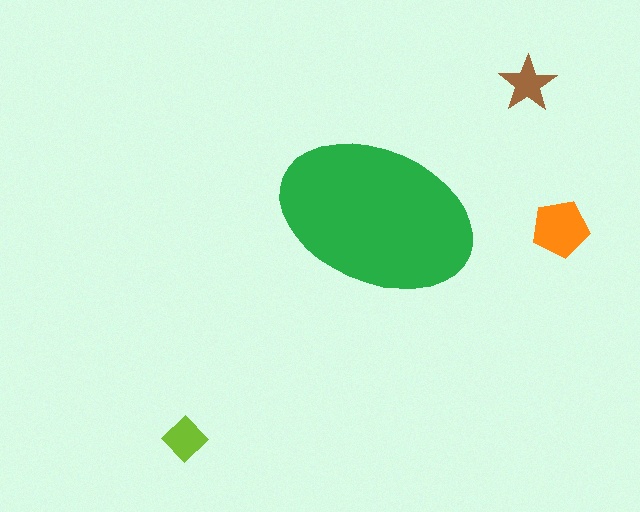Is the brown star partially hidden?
No, the brown star is fully visible.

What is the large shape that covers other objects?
A green ellipse.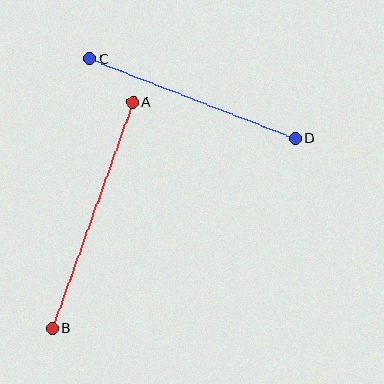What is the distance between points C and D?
The distance is approximately 220 pixels.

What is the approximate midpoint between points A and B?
The midpoint is at approximately (92, 215) pixels.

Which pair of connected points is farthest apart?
Points A and B are farthest apart.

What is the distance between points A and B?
The distance is approximately 240 pixels.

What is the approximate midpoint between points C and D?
The midpoint is at approximately (193, 98) pixels.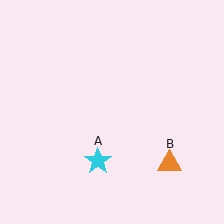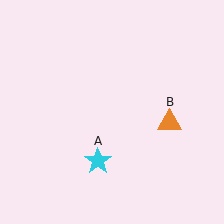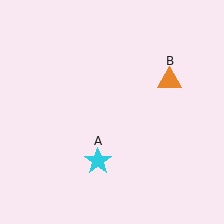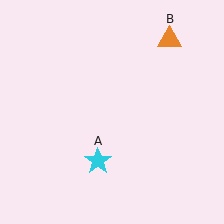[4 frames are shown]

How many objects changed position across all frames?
1 object changed position: orange triangle (object B).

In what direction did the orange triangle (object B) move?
The orange triangle (object B) moved up.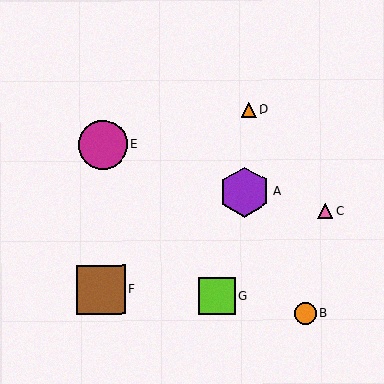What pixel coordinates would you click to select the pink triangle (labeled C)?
Click at (326, 211) to select the pink triangle C.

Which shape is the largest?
The purple hexagon (labeled A) is the largest.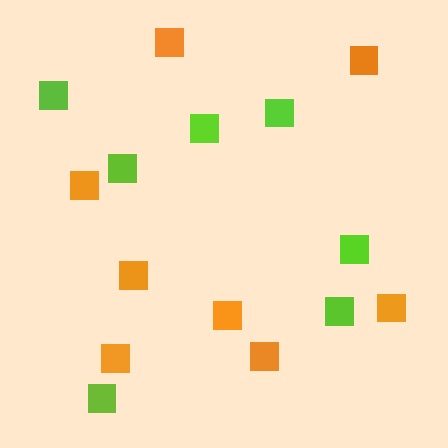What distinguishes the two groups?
There are 2 groups: one group of lime squares (7) and one group of orange squares (8).